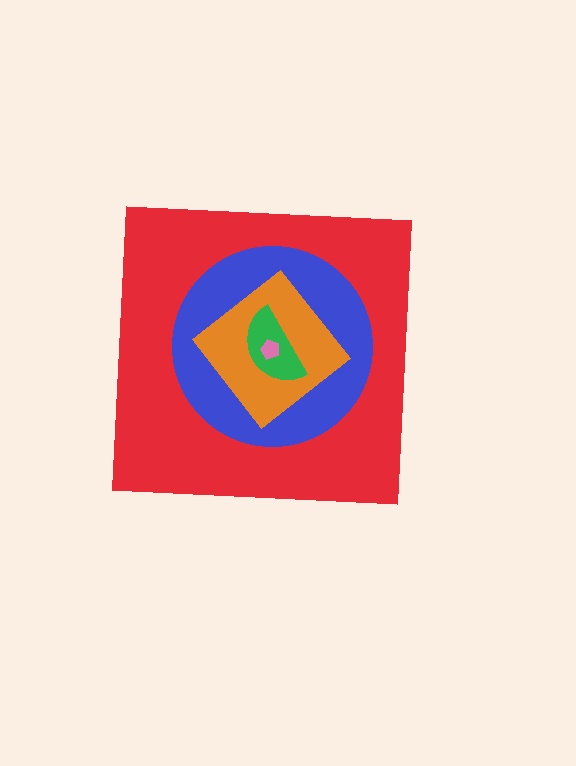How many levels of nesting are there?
5.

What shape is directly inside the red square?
The blue circle.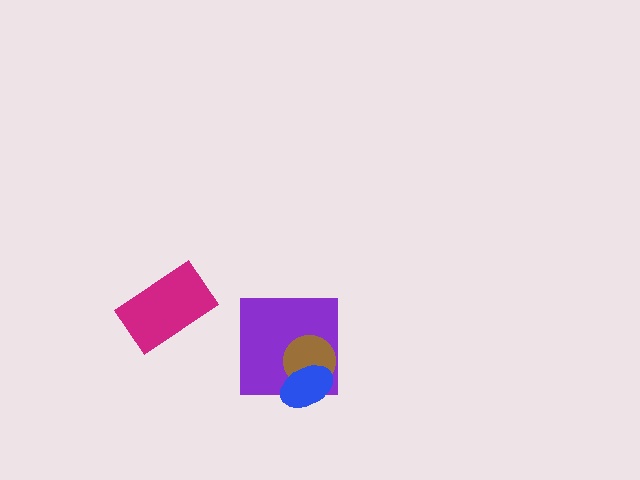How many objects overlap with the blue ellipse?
2 objects overlap with the blue ellipse.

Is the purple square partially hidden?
Yes, it is partially covered by another shape.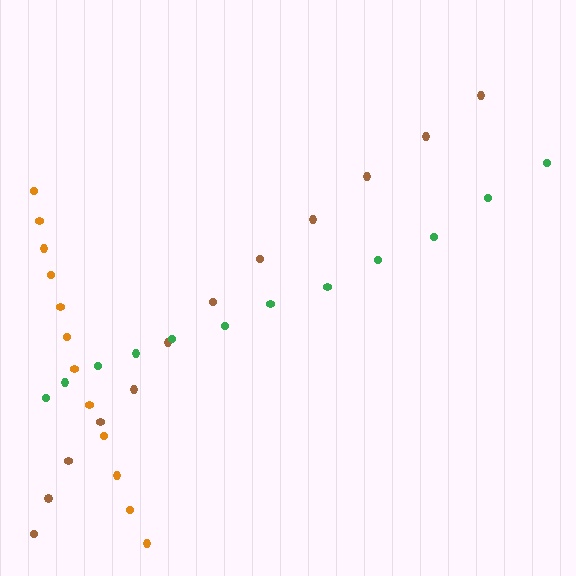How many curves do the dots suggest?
There are 3 distinct paths.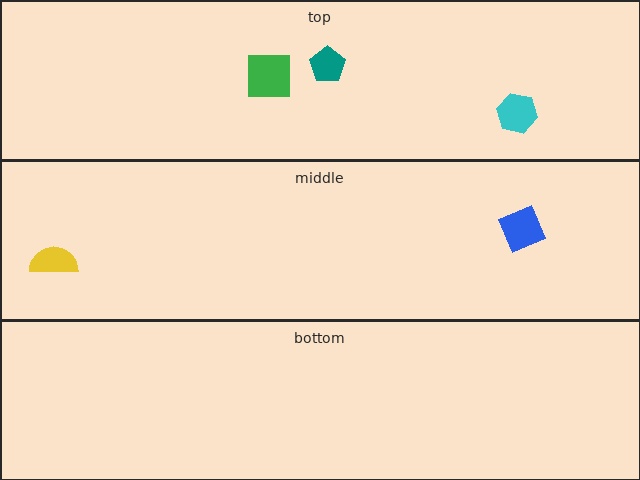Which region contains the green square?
The top region.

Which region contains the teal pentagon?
The top region.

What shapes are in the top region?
The teal pentagon, the green square, the cyan hexagon.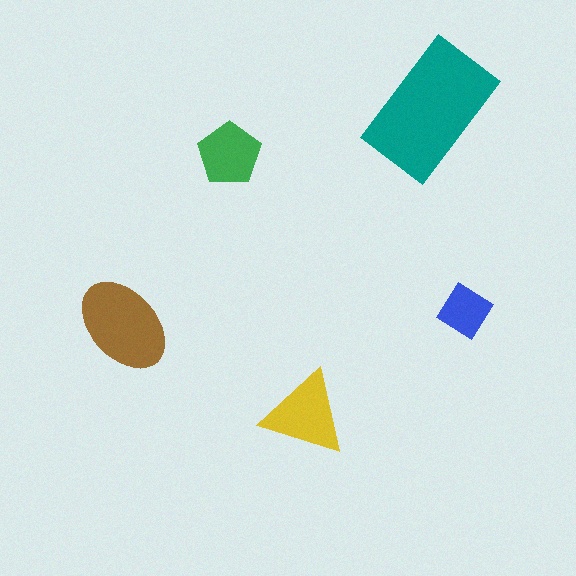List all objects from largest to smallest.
The teal rectangle, the brown ellipse, the yellow triangle, the green pentagon, the blue diamond.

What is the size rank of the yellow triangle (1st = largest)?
3rd.